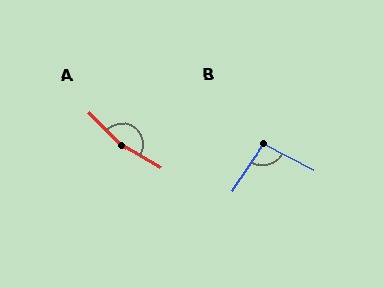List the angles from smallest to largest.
B (95°), A (165°).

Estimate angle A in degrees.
Approximately 165 degrees.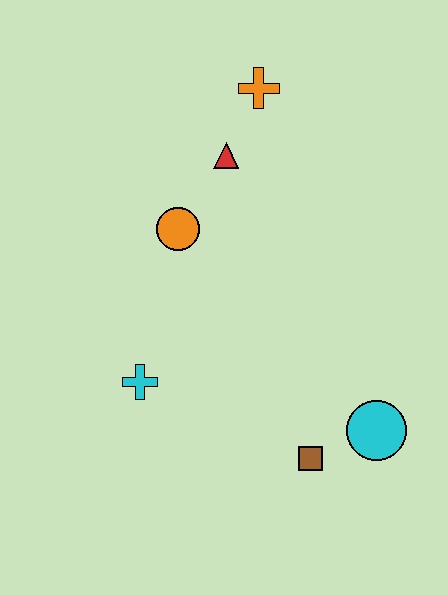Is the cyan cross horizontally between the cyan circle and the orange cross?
No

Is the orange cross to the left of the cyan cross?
No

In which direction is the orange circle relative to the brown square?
The orange circle is above the brown square.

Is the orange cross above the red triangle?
Yes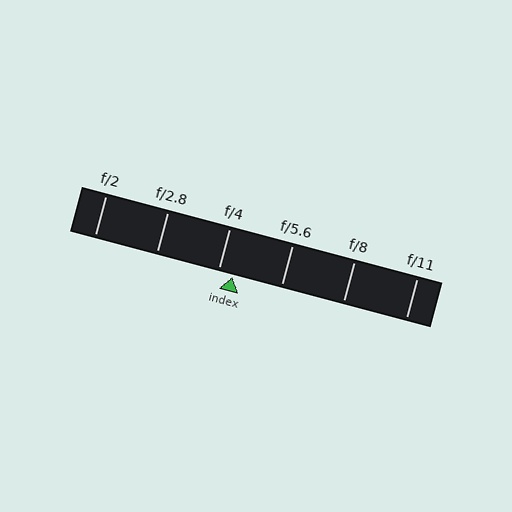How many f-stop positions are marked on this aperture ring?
There are 6 f-stop positions marked.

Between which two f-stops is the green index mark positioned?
The index mark is between f/4 and f/5.6.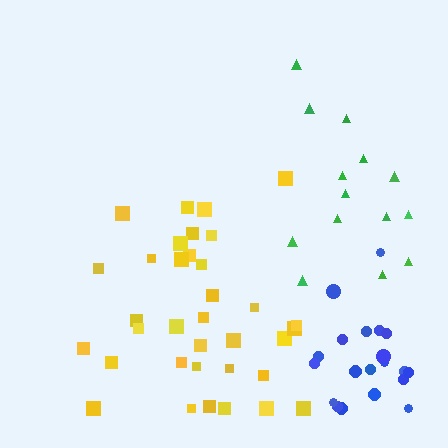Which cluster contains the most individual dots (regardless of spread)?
Yellow (35).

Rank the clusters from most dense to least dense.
blue, yellow, green.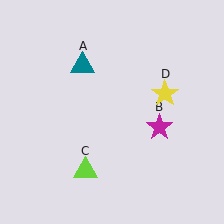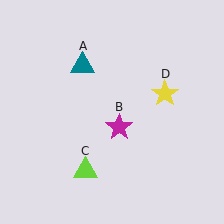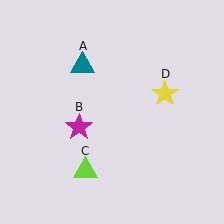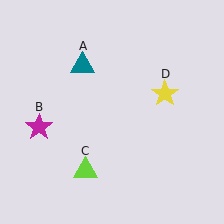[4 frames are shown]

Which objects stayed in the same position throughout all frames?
Teal triangle (object A) and lime triangle (object C) and yellow star (object D) remained stationary.